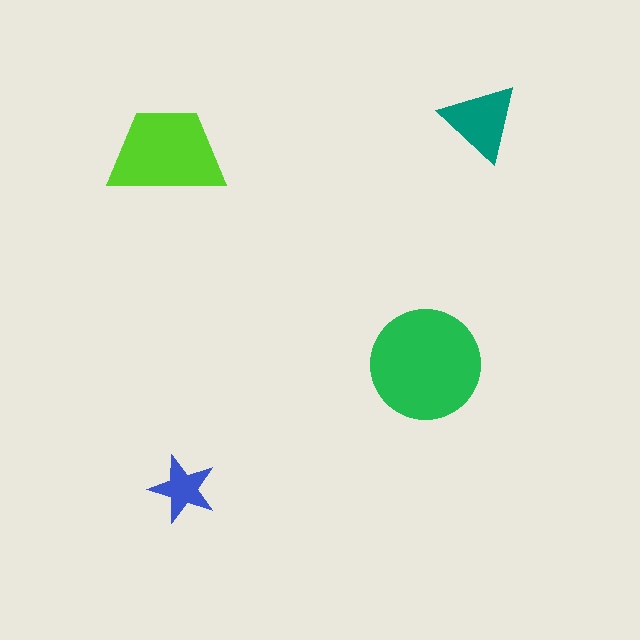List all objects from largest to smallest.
The green circle, the lime trapezoid, the teal triangle, the blue star.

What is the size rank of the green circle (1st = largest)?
1st.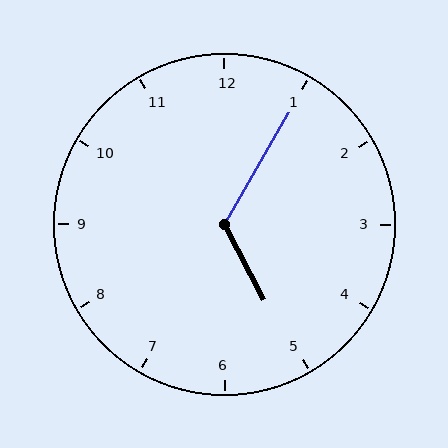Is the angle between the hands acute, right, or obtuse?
It is obtuse.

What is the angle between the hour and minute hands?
Approximately 122 degrees.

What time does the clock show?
5:05.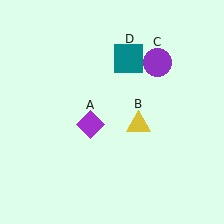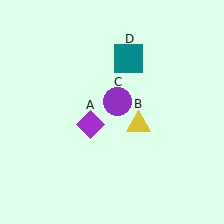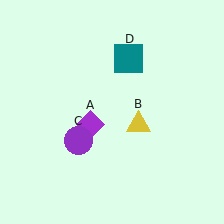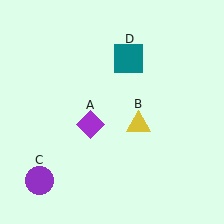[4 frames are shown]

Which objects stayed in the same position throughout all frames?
Purple diamond (object A) and yellow triangle (object B) and teal square (object D) remained stationary.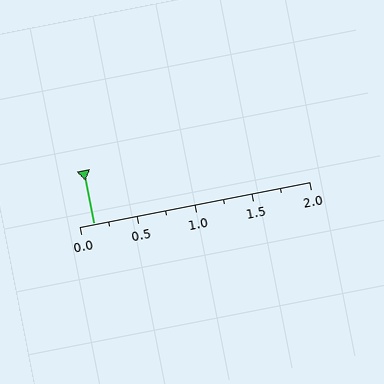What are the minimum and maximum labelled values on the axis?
The axis runs from 0.0 to 2.0.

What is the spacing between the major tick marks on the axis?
The major ticks are spaced 0.5 apart.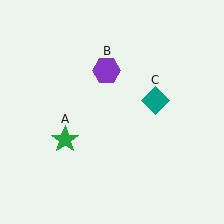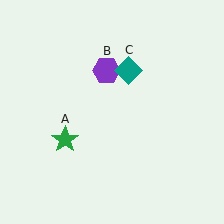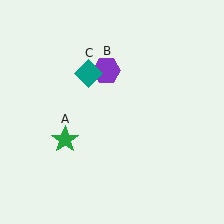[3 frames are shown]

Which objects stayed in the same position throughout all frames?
Green star (object A) and purple hexagon (object B) remained stationary.